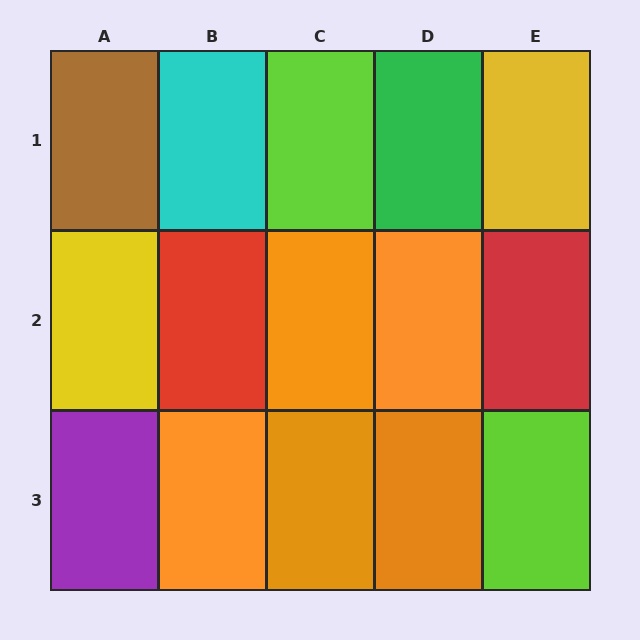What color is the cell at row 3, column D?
Orange.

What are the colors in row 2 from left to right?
Yellow, red, orange, orange, red.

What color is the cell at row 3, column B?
Orange.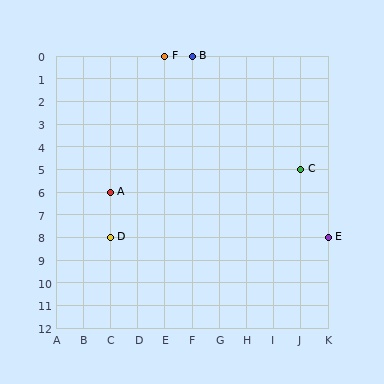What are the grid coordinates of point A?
Point A is at grid coordinates (C, 6).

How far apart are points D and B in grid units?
Points D and B are 3 columns and 8 rows apart (about 8.5 grid units diagonally).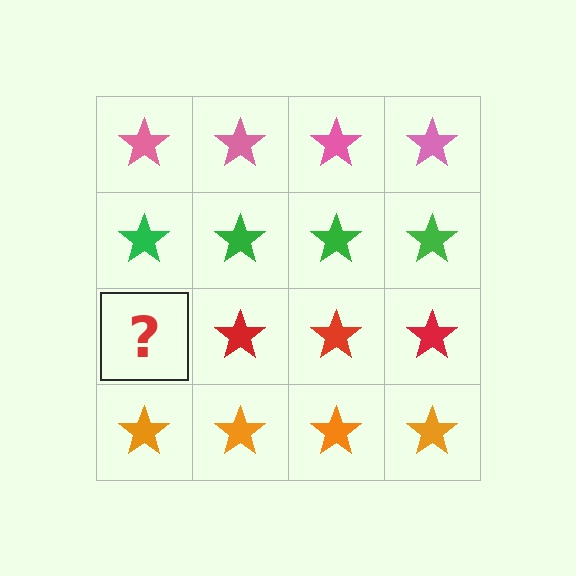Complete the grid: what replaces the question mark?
The question mark should be replaced with a red star.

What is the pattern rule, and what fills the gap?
The rule is that each row has a consistent color. The gap should be filled with a red star.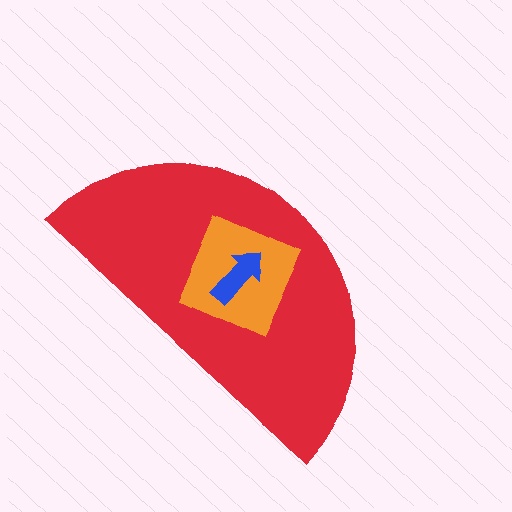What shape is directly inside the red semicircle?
The orange square.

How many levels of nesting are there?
3.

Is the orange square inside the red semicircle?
Yes.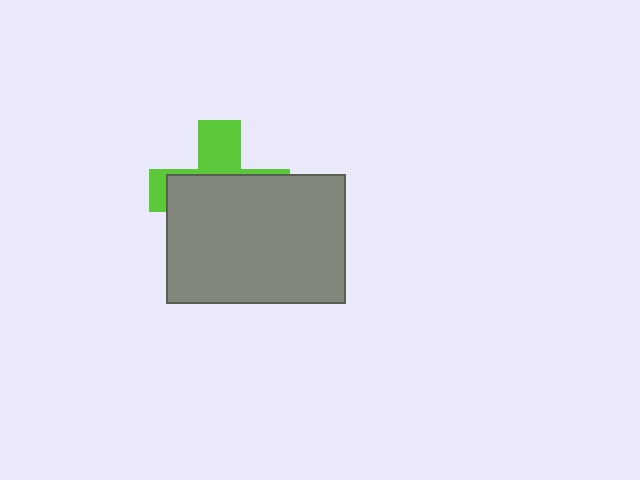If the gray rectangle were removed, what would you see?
You would see the complete lime cross.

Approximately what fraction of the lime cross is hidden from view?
Roughly 67% of the lime cross is hidden behind the gray rectangle.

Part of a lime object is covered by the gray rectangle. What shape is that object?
It is a cross.